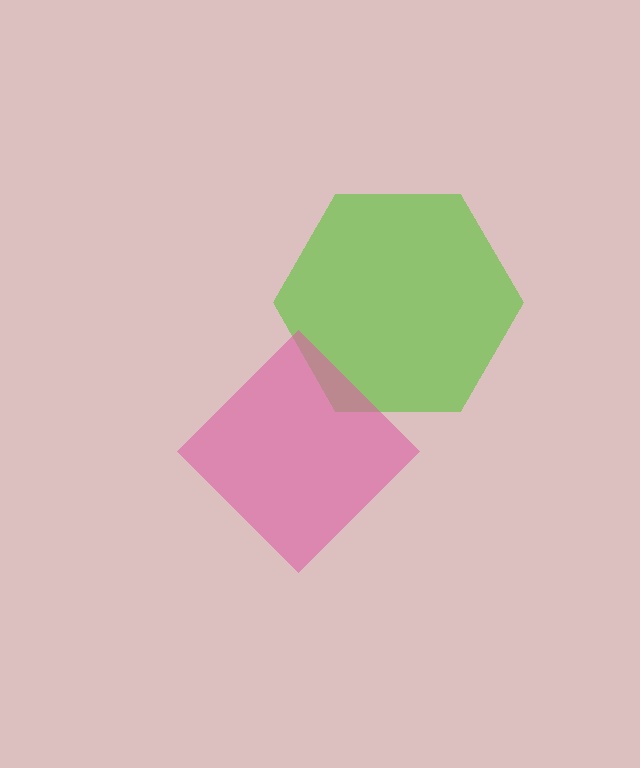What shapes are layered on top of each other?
The layered shapes are: a lime hexagon, a pink diamond.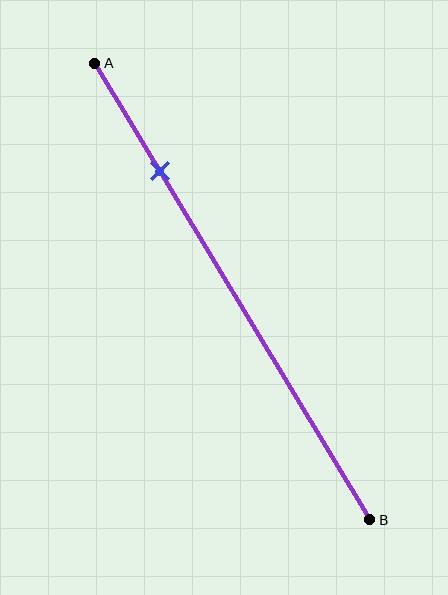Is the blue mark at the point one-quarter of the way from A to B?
Yes, the mark is approximately at the one-quarter point.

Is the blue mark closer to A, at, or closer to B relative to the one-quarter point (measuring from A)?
The blue mark is approximately at the one-quarter point of segment AB.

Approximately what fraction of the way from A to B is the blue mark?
The blue mark is approximately 25% of the way from A to B.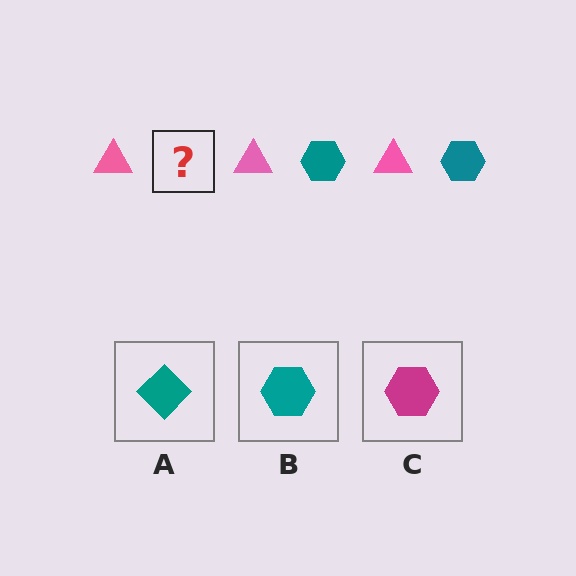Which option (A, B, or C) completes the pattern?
B.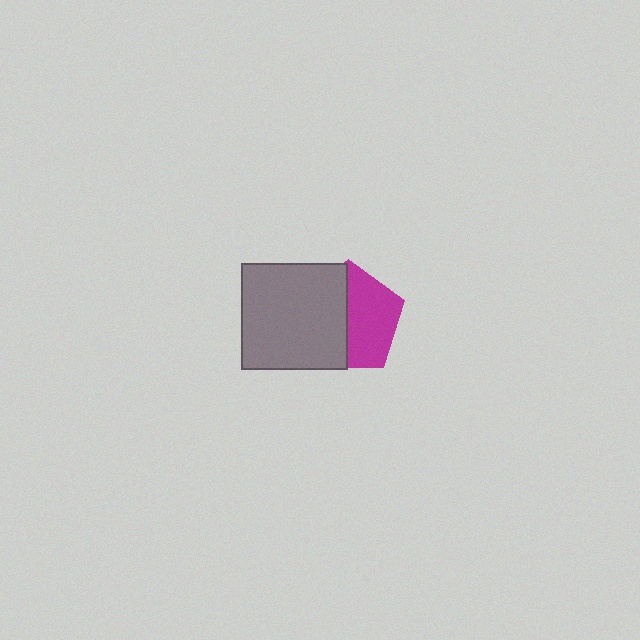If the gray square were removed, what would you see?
You would see the complete magenta pentagon.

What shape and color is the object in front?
The object in front is a gray square.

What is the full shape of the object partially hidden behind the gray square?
The partially hidden object is a magenta pentagon.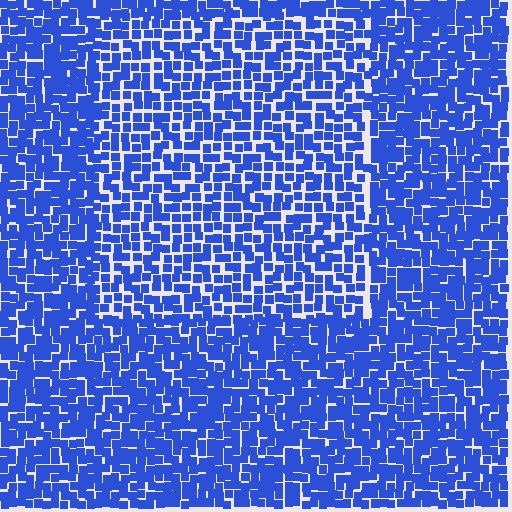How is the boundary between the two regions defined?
The boundary is defined by a change in element density (approximately 1.4x ratio). All elements are the same color, size, and shape.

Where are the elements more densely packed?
The elements are more densely packed outside the rectangle boundary.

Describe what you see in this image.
The image contains small blue elements arranged at two different densities. A rectangle-shaped region is visible where the elements are less densely packed than the surrounding area.